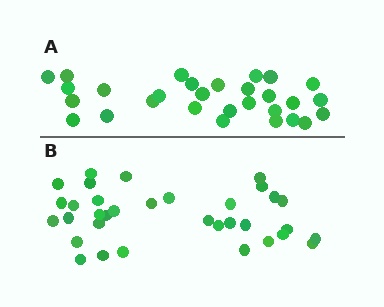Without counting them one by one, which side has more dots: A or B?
Region B (the bottom region) has more dots.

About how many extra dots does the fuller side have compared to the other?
Region B has about 5 more dots than region A.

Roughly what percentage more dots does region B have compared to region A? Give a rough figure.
About 15% more.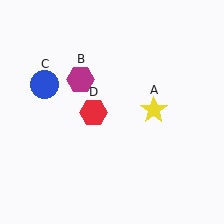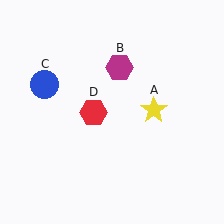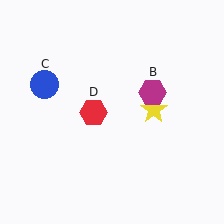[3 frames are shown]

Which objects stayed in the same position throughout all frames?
Yellow star (object A) and blue circle (object C) and red hexagon (object D) remained stationary.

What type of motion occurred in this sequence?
The magenta hexagon (object B) rotated clockwise around the center of the scene.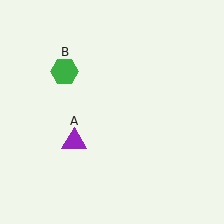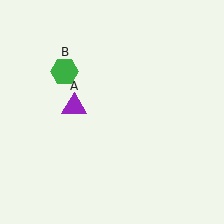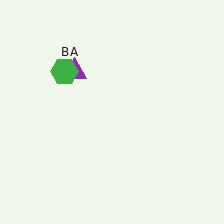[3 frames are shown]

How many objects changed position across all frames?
1 object changed position: purple triangle (object A).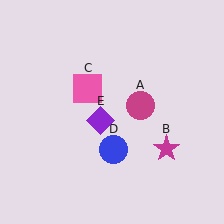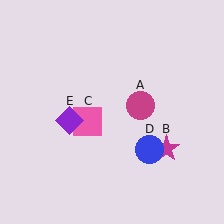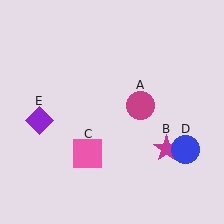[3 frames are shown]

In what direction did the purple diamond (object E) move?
The purple diamond (object E) moved left.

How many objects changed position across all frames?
3 objects changed position: pink square (object C), blue circle (object D), purple diamond (object E).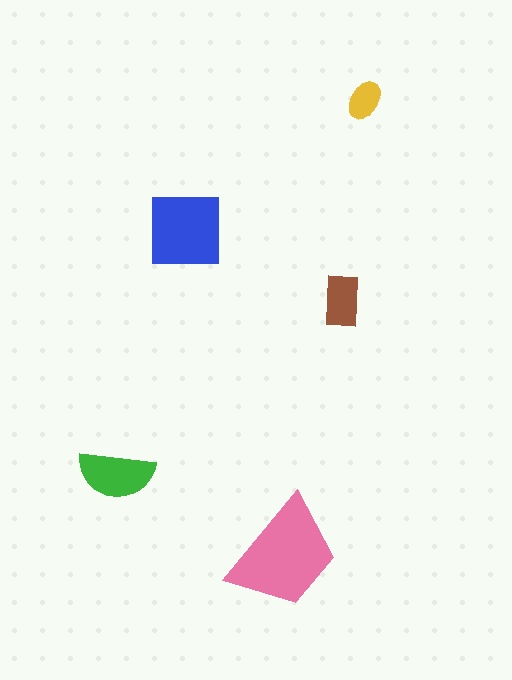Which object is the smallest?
The yellow ellipse.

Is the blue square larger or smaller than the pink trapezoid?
Smaller.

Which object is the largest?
The pink trapezoid.